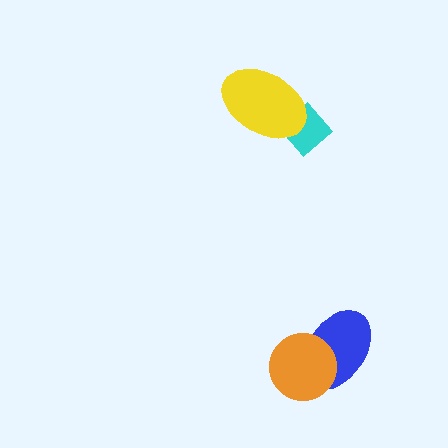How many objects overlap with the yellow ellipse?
1 object overlaps with the yellow ellipse.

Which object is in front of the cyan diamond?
The yellow ellipse is in front of the cyan diamond.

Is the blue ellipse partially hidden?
Yes, it is partially covered by another shape.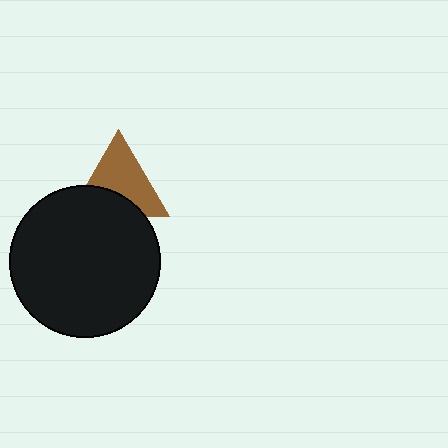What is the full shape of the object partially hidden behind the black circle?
The partially hidden object is a brown triangle.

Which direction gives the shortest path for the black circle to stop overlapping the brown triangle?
Moving down gives the shortest separation.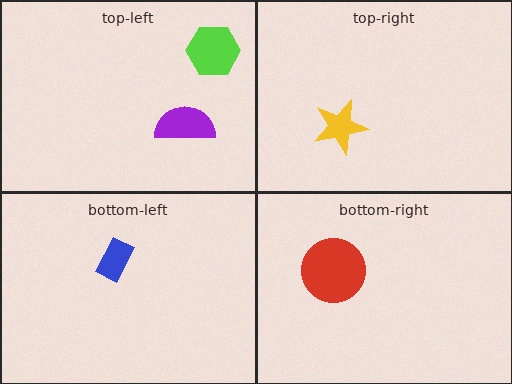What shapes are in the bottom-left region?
The blue rectangle.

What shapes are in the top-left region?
The purple semicircle, the lime hexagon.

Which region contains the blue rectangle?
The bottom-left region.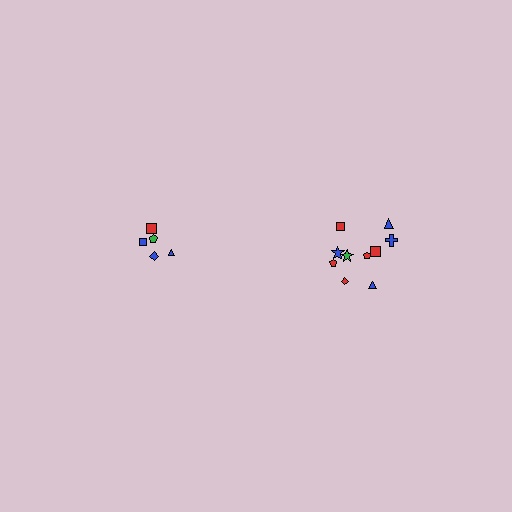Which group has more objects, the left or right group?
The right group.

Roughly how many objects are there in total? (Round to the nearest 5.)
Roughly 15 objects in total.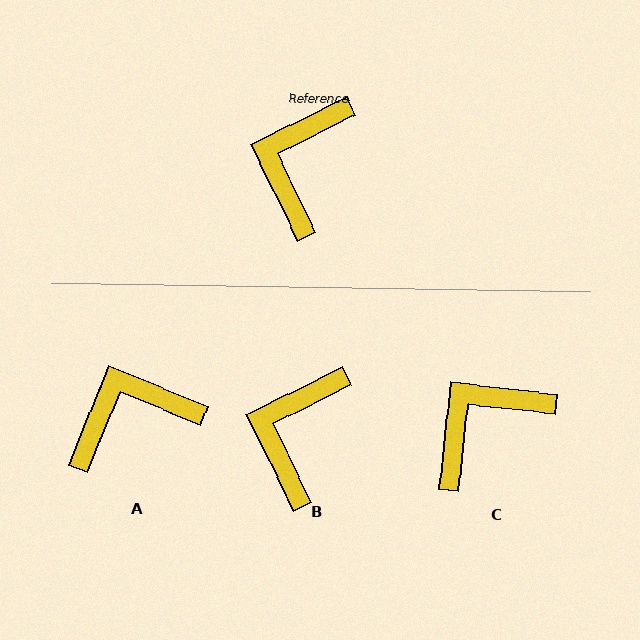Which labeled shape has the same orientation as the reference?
B.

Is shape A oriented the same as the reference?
No, it is off by about 49 degrees.